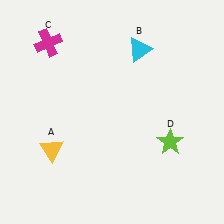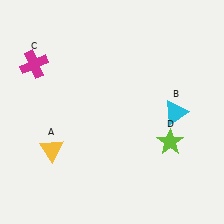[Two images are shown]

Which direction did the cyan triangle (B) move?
The cyan triangle (B) moved down.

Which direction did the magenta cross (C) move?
The magenta cross (C) moved down.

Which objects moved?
The objects that moved are: the cyan triangle (B), the magenta cross (C).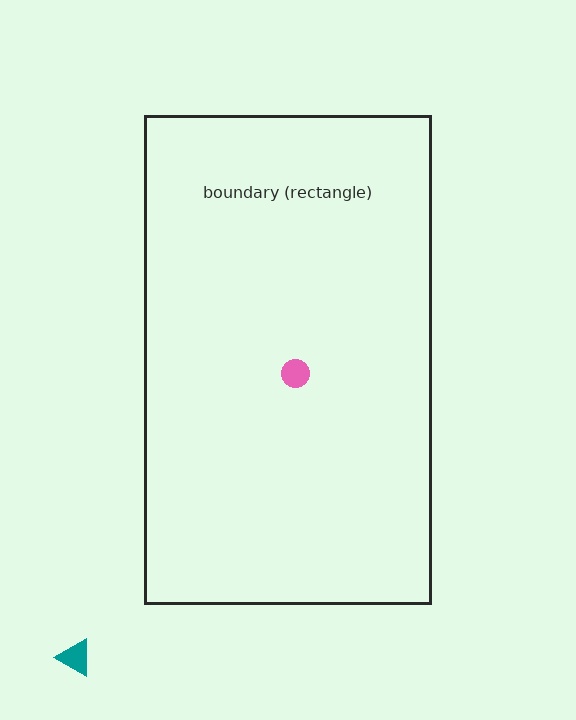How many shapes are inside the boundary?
1 inside, 1 outside.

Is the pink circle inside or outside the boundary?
Inside.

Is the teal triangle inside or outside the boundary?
Outside.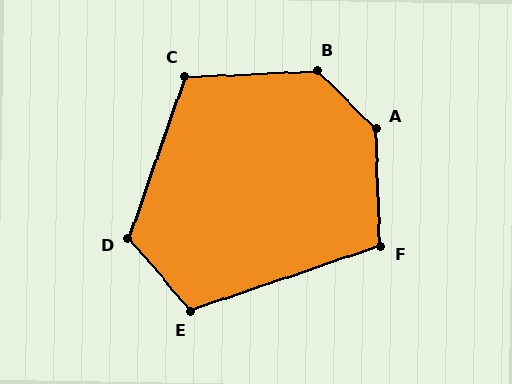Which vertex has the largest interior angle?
A, at approximately 137 degrees.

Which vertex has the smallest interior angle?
F, at approximately 107 degrees.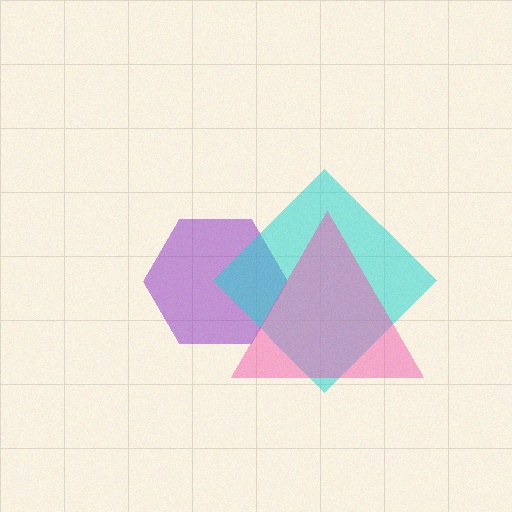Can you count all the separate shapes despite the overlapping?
Yes, there are 3 separate shapes.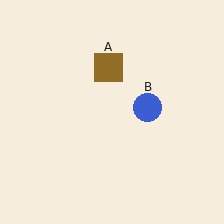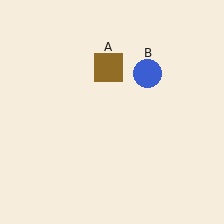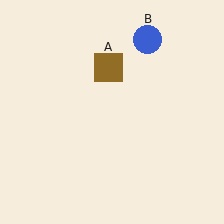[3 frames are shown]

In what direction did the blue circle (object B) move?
The blue circle (object B) moved up.